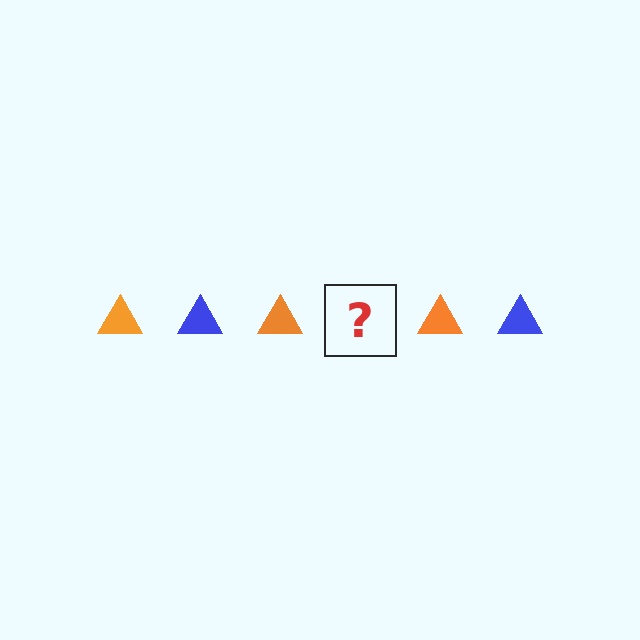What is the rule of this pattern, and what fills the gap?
The rule is that the pattern cycles through orange, blue triangles. The gap should be filled with a blue triangle.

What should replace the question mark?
The question mark should be replaced with a blue triangle.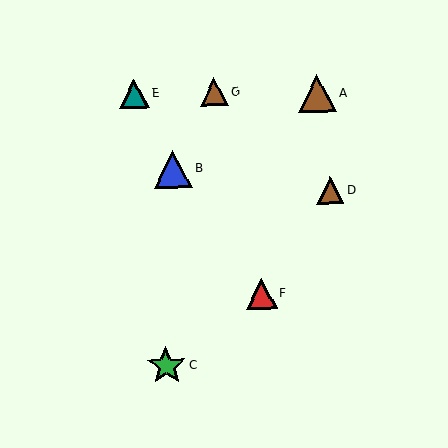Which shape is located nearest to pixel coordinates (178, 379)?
The green star (labeled C) at (167, 366) is nearest to that location.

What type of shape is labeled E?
Shape E is a teal triangle.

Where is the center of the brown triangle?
The center of the brown triangle is at (317, 94).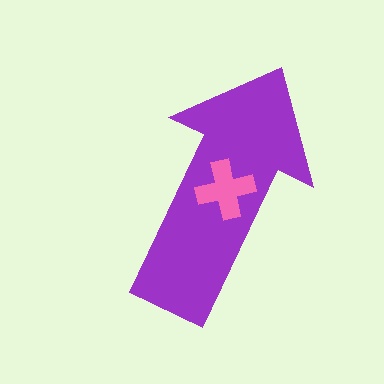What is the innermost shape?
The pink cross.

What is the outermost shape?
The purple arrow.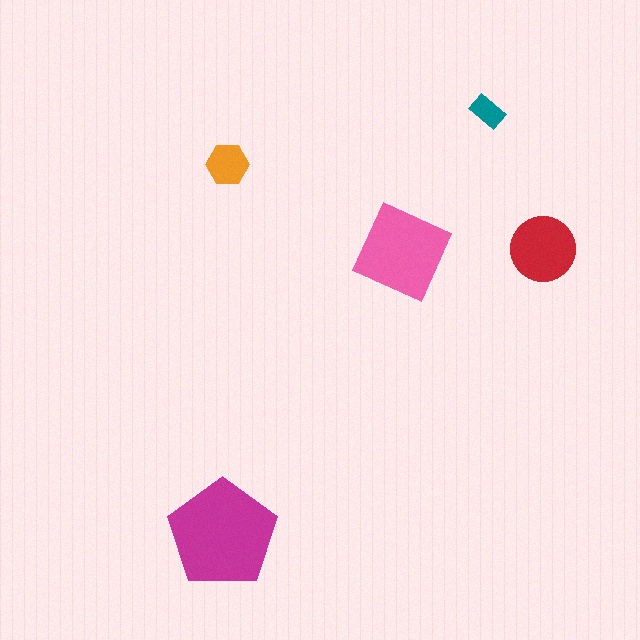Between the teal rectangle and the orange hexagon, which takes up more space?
The orange hexagon.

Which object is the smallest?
The teal rectangle.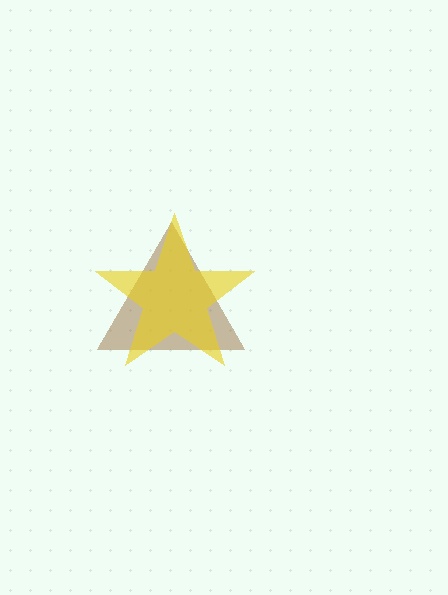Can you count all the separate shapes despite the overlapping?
Yes, there are 2 separate shapes.